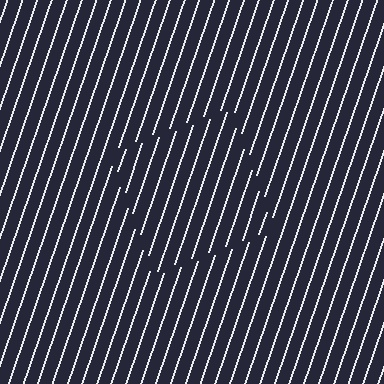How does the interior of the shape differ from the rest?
The interior of the shape contains the same grating, shifted by half a period — the contour is defined by the phase discontinuity where line-ends from the inner and outer gratings abut.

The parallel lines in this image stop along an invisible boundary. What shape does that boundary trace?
An illusory square. The interior of the shape contains the same grating, shifted by half a period — the contour is defined by the phase discontinuity where line-ends from the inner and outer gratings abut.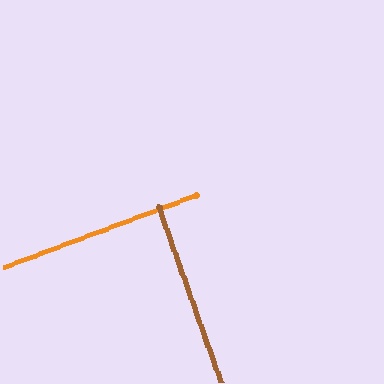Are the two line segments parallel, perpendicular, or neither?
Perpendicular — they meet at approximately 89°.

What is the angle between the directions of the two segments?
Approximately 89 degrees.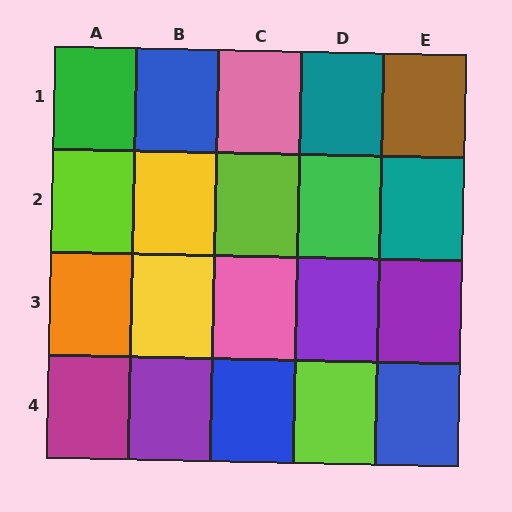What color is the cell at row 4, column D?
Lime.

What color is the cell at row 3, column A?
Orange.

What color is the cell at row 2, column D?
Green.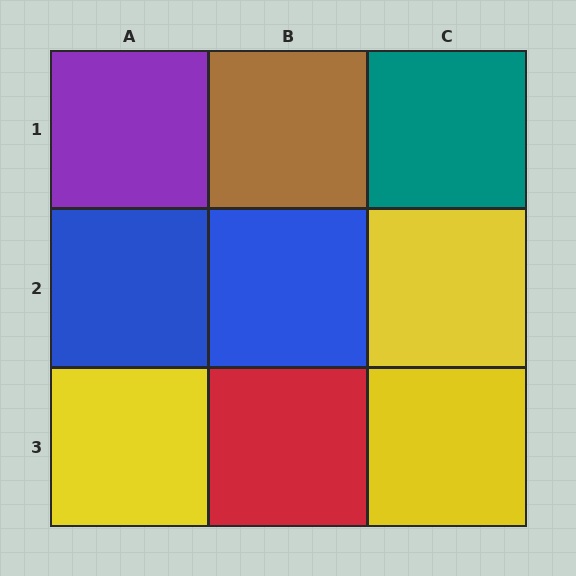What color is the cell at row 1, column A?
Purple.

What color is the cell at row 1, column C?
Teal.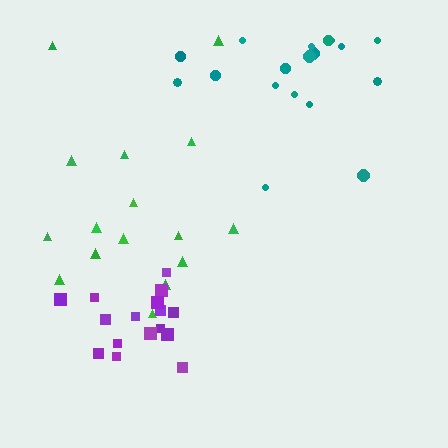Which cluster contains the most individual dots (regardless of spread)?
Teal (19).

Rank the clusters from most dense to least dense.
purple, teal, green.